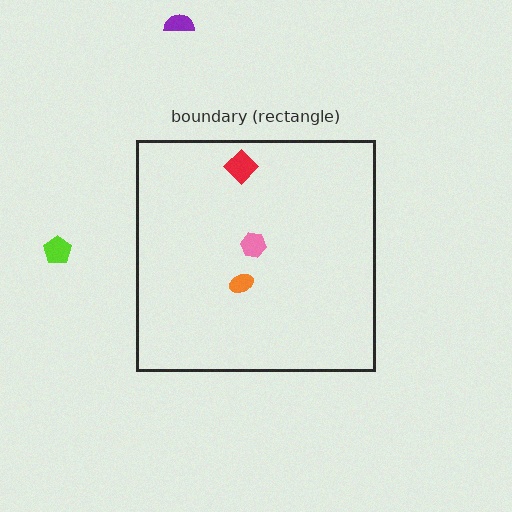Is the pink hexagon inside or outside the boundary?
Inside.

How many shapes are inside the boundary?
3 inside, 2 outside.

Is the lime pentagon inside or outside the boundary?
Outside.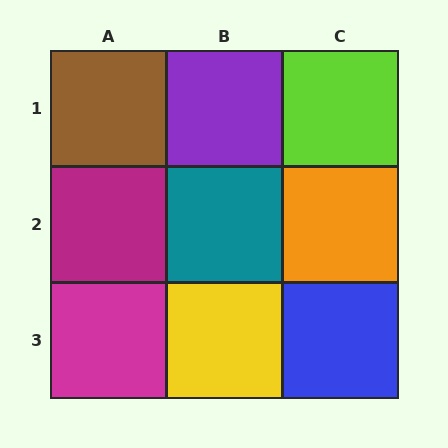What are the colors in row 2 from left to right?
Magenta, teal, orange.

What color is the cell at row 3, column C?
Blue.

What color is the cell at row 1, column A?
Brown.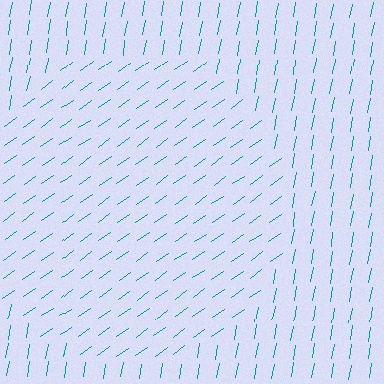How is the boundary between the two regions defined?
The boundary is defined purely by a change in line orientation (approximately 45 degrees difference). All lines are the same color and thickness.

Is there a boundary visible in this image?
Yes, there is a texture boundary formed by a change in line orientation.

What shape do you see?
I see a circle.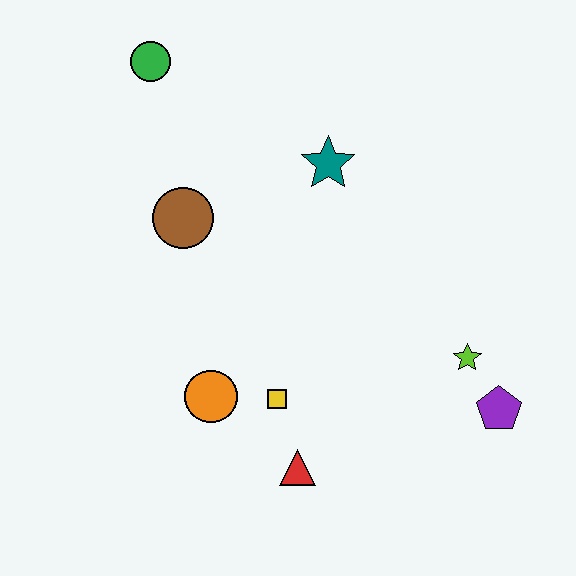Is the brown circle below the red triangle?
No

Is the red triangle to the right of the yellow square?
Yes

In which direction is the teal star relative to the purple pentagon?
The teal star is above the purple pentagon.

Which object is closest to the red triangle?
The yellow square is closest to the red triangle.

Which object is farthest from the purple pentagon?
The green circle is farthest from the purple pentagon.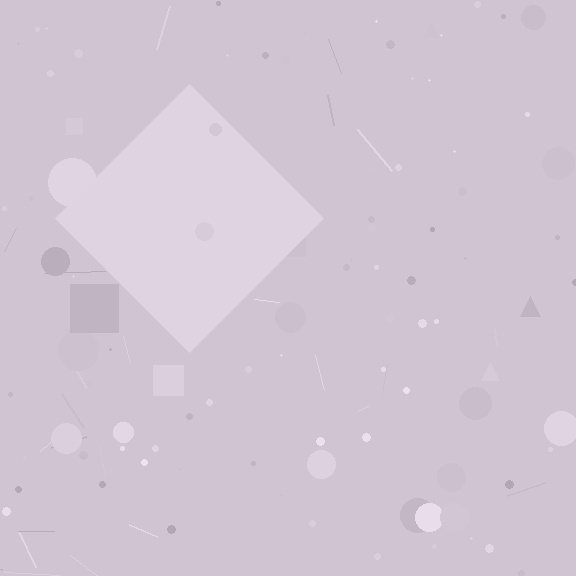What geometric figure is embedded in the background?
A diamond is embedded in the background.